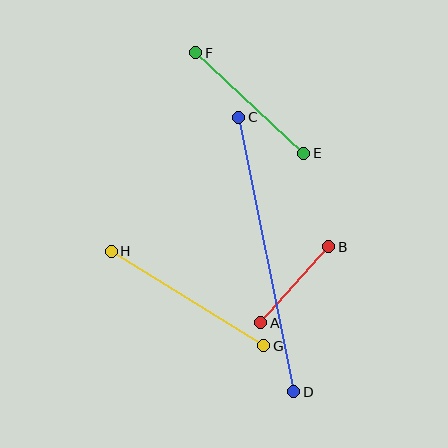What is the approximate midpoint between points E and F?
The midpoint is at approximately (250, 103) pixels.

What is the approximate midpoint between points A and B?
The midpoint is at approximately (295, 285) pixels.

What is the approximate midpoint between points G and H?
The midpoint is at approximately (187, 298) pixels.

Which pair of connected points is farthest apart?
Points C and D are farthest apart.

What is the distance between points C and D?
The distance is approximately 280 pixels.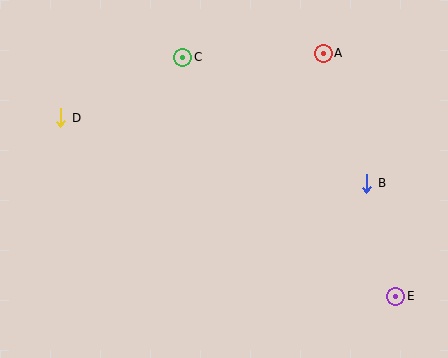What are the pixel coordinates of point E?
Point E is at (396, 296).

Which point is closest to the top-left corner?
Point D is closest to the top-left corner.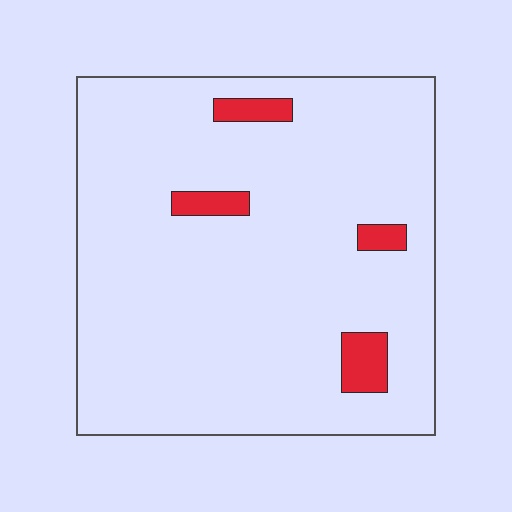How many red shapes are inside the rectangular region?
4.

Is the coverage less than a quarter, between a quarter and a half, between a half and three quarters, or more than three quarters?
Less than a quarter.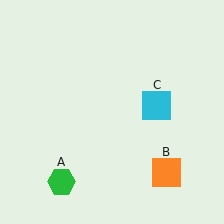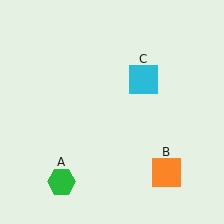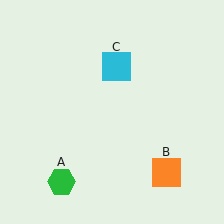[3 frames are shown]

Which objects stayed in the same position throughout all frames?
Green hexagon (object A) and orange square (object B) remained stationary.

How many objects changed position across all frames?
1 object changed position: cyan square (object C).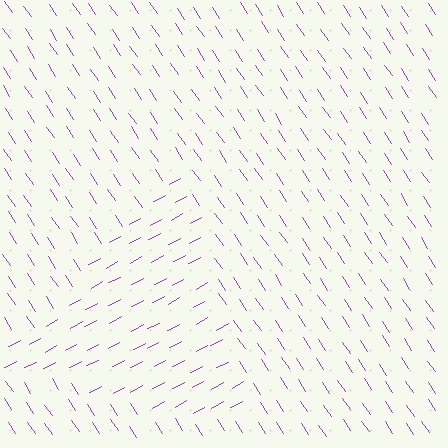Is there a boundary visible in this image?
Yes, there is a texture boundary formed by a change in line orientation.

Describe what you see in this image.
The image is filled with small purple line segments. A triangle region in the image has lines oriented differently from the surrounding lines, creating a visible texture boundary.